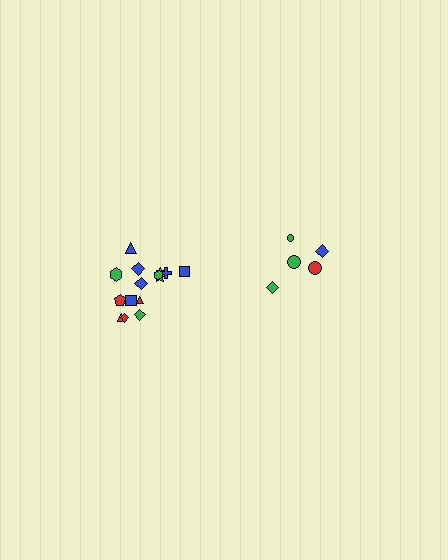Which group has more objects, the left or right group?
The left group.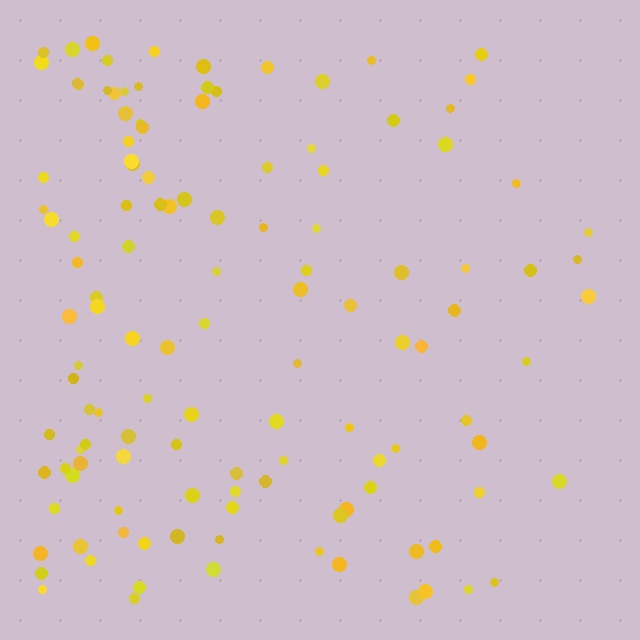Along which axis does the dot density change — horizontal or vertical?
Horizontal.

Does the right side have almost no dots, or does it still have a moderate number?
Still a moderate number, just noticeably fewer than the left.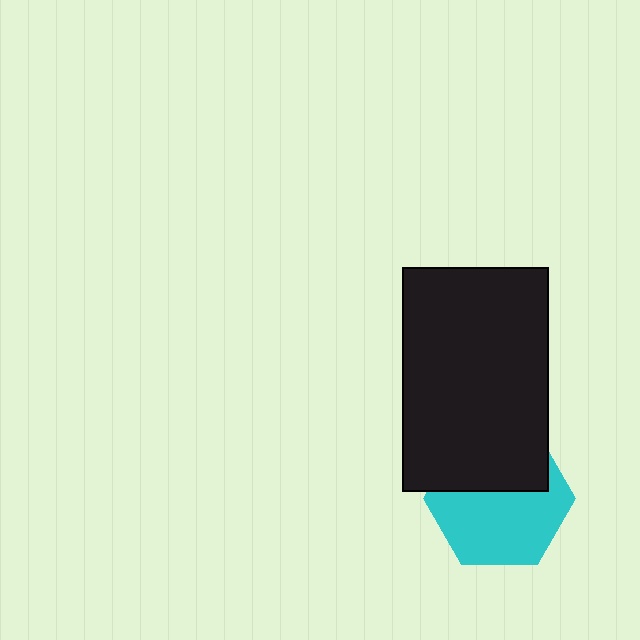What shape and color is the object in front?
The object in front is a black rectangle.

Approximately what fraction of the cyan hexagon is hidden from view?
Roughly 40% of the cyan hexagon is hidden behind the black rectangle.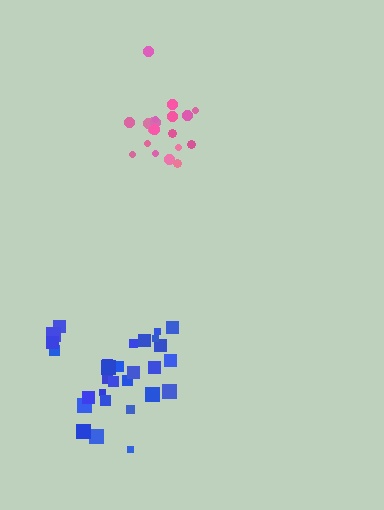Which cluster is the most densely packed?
Blue.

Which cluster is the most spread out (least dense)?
Pink.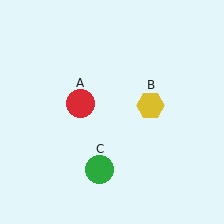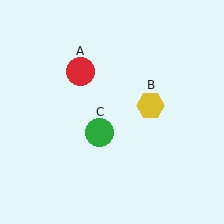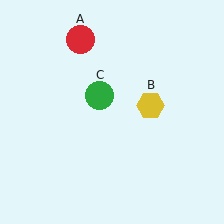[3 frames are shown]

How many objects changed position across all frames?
2 objects changed position: red circle (object A), green circle (object C).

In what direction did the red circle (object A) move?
The red circle (object A) moved up.